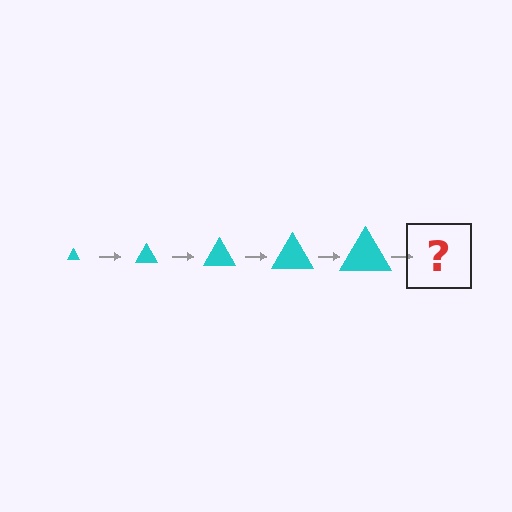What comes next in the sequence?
The next element should be a cyan triangle, larger than the previous one.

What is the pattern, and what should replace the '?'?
The pattern is that the triangle gets progressively larger each step. The '?' should be a cyan triangle, larger than the previous one.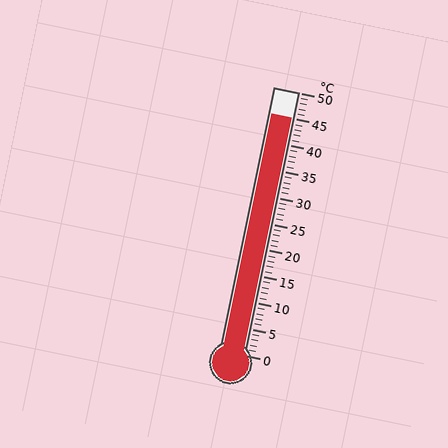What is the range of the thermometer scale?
The thermometer scale ranges from 0°C to 50°C.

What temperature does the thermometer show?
The thermometer shows approximately 45°C.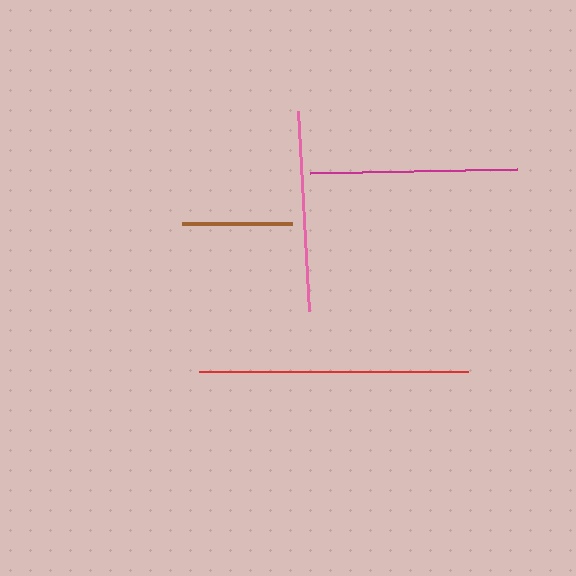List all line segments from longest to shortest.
From longest to shortest: red, magenta, pink, brown.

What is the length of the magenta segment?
The magenta segment is approximately 208 pixels long.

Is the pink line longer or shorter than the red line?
The red line is longer than the pink line.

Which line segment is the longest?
The red line is the longest at approximately 269 pixels.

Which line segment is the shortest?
The brown line is the shortest at approximately 110 pixels.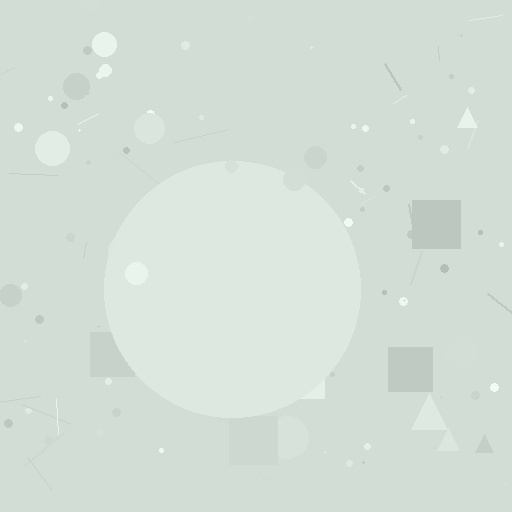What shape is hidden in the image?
A circle is hidden in the image.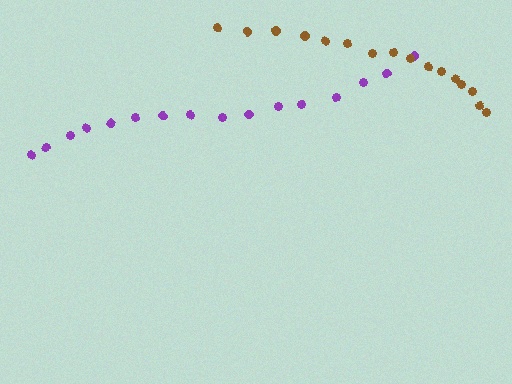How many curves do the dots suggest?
There are 2 distinct paths.